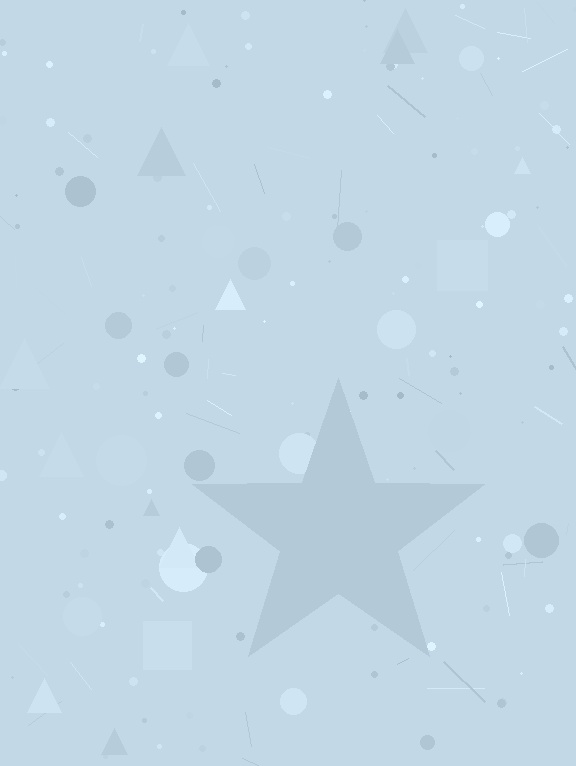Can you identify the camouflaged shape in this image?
The camouflaged shape is a star.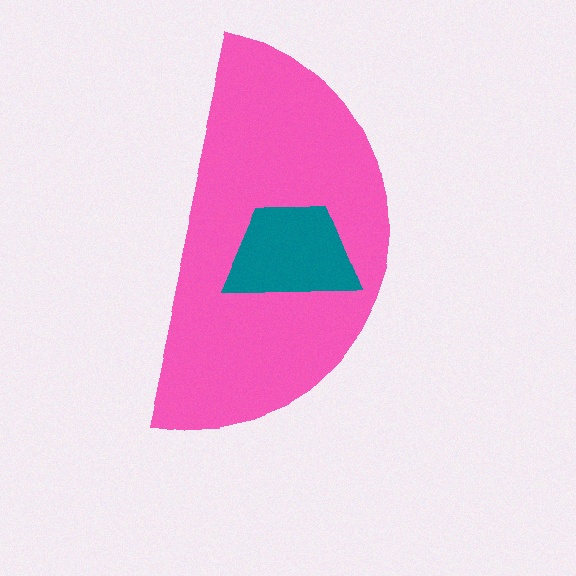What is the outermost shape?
The pink semicircle.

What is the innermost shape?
The teal trapezoid.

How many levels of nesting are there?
2.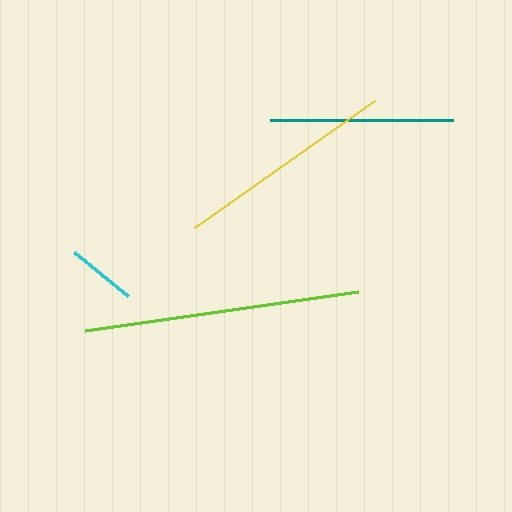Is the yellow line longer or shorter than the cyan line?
The yellow line is longer than the cyan line.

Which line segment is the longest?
The lime line is the longest at approximately 276 pixels.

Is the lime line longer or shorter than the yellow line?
The lime line is longer than the yellow line.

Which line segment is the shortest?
The cyan line is the shortest at approximately 70 pixels.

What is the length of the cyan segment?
The cyan segment is approximately 70 pixels long.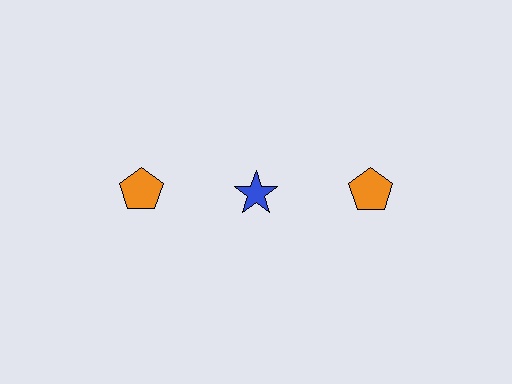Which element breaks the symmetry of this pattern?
The blue star in the top row, second from left column breaks the symmetry. All other shapes are orange pentagons.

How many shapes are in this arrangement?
There are 3 shapes arranged in a grid pattern.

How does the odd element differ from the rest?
It differs in both color (blue instead of orange) and shape (star instead of pentagon).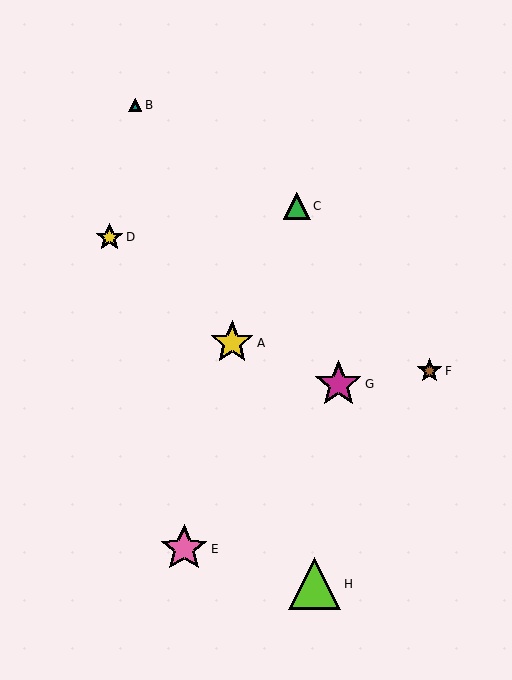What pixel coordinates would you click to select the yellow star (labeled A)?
Click at (232, 343) to select the yellow star A.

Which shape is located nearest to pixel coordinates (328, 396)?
The magenta star (labeled G) at (338, 384) is nearest to that location.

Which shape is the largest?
The lime triangle (labeled H) is the largest.